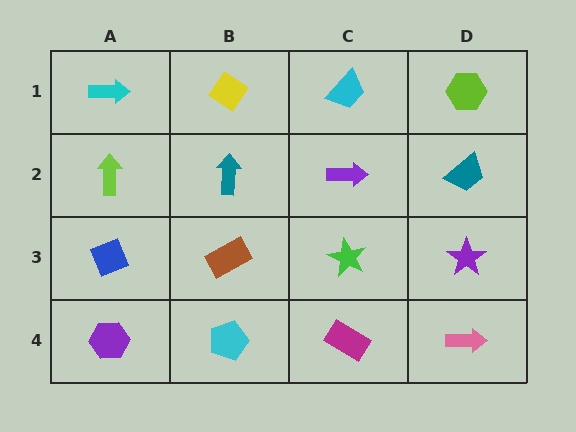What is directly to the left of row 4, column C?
A cyan pentagon.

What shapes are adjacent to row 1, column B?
A teal arrow (row 2, column B), a cyan arrow (row 1, column A), a cyan trapezoid (row 1, column C).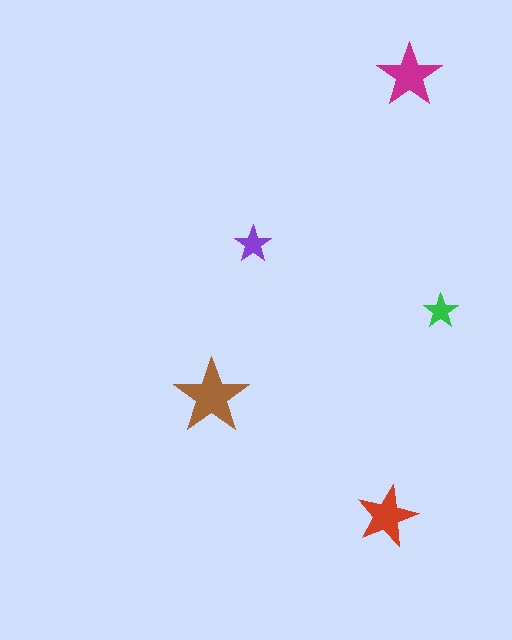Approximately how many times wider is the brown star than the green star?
About 2 times wider.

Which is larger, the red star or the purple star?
The red one.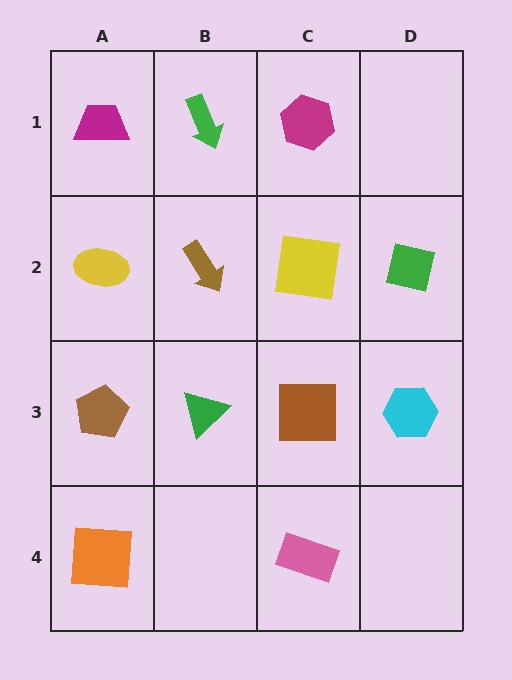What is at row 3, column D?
A cyan hexagon.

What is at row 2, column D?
A green square.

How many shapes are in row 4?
2 shapes.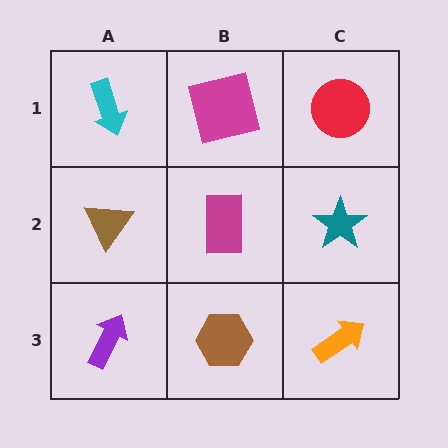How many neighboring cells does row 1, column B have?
3.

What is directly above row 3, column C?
A teal star.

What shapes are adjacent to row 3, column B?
A magenta rectangle (row 2, column B), a purple arrow (row 3, column A), an orange arrow (row 3, column C).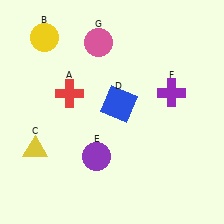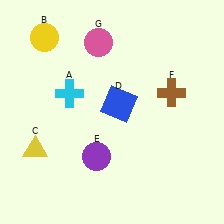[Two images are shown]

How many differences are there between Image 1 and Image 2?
There are 2 differences between the two images.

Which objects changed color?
A changed from red to cyan. F changed from purple to brown.